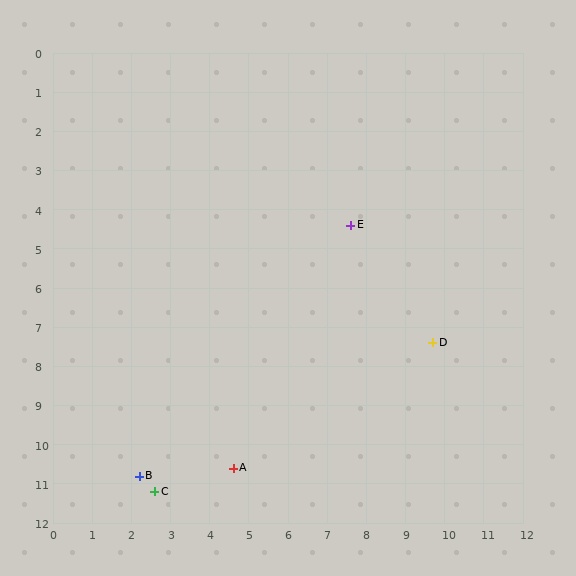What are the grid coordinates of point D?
Point D is at approximately (9.7, 7.4).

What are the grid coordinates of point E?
Point E is at approximately (7.6, 4.4).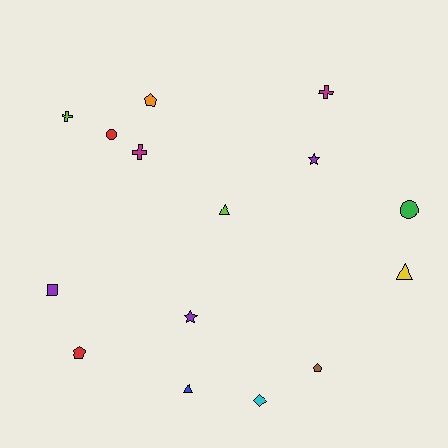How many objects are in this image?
There are 15 objects.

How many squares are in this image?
There is 1 square.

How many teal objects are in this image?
There are no teal objects.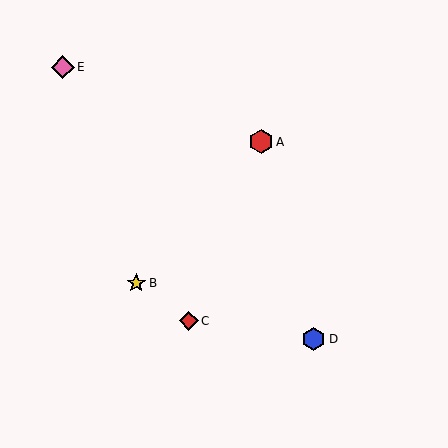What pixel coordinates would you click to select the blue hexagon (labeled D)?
Click at (314, 339) to select the blue hexagon D.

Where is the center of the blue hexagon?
The center of the blue hexagon is at (314, 339).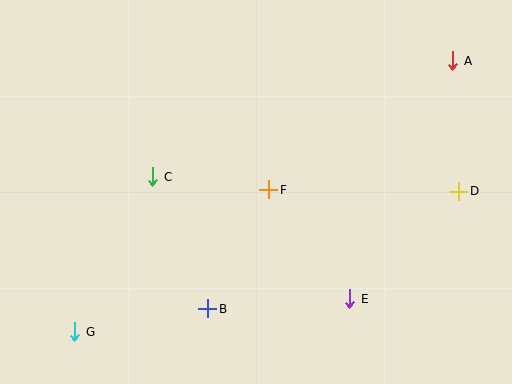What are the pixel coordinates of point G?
Point G is at (75, 332).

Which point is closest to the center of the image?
Point F at (269, 190) is closest to the center.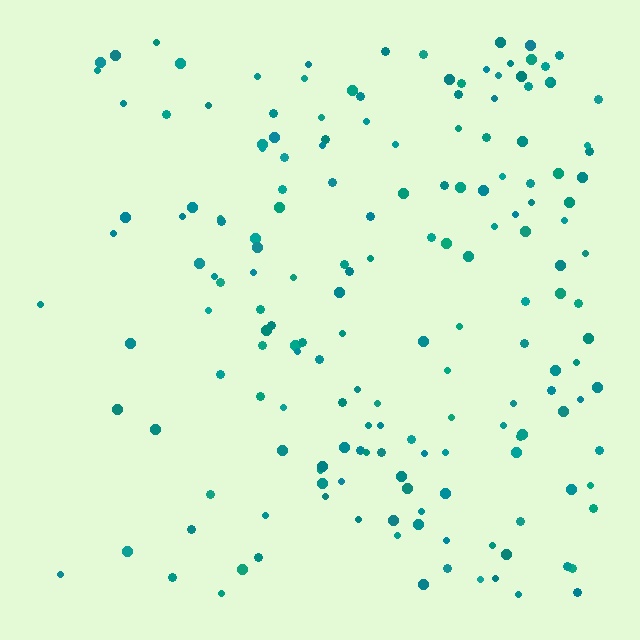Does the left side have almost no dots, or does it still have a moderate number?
Still a moderate number, just noticeably fewer than the right.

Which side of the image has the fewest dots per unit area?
The left.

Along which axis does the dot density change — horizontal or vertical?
Horizontal.